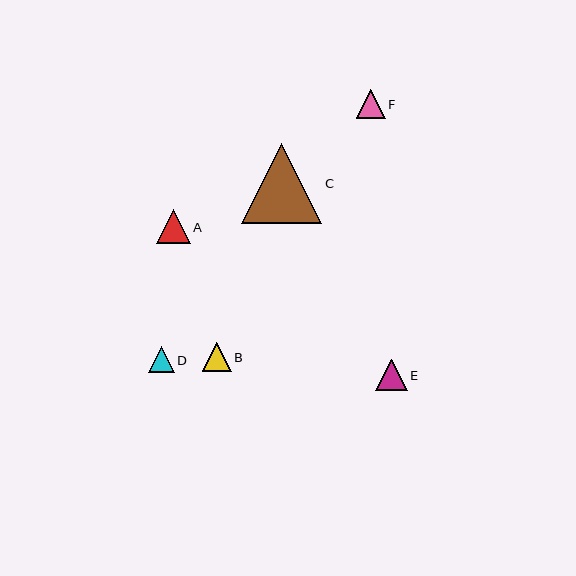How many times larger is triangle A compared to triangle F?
Triangle A is approximately 1.2 times the size of triangle F.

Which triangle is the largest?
Triangle C is the largest with a size of approximately 80 pixels.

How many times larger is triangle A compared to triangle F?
Triangle A is approximately 1.2 times the size of triangle F.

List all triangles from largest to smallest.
From largest to smallest: C, A, E, F, B, D.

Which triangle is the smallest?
Triangle D is the smallest with a size of approximately 26 pixels.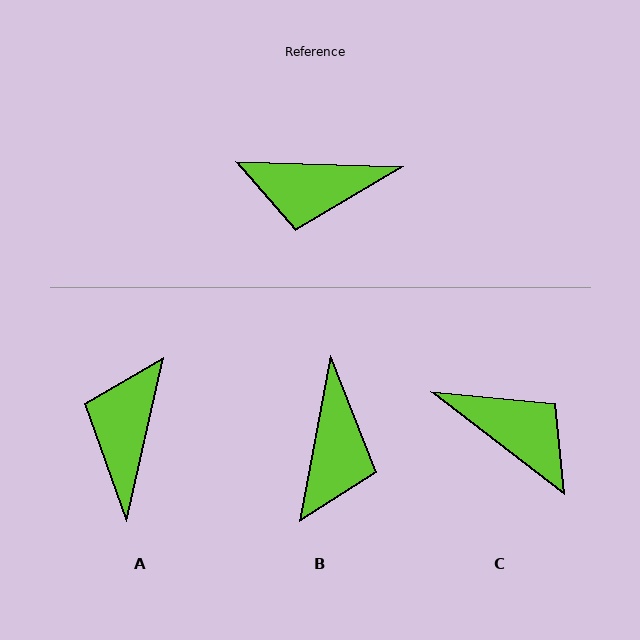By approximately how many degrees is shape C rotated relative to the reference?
Approximately 144 degrees counter-clockwise.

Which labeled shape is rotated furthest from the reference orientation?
C, about 144 degrees away.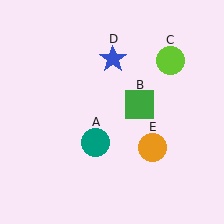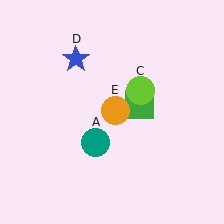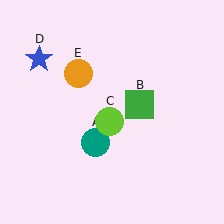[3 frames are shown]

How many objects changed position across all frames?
3 objects changed position: lime circle (object C), blue star (object D), orange circle (object E).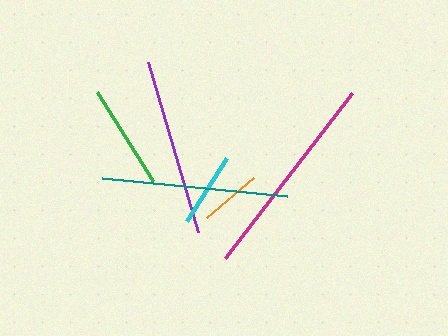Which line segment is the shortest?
The orange line is the shortest at approximately 61 pixels.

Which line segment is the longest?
The magenta line is the longest at approximately 209 pixels.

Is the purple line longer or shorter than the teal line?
The teal line is longer than the purple line.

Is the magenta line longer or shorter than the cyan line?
The magenta line is longer than the cyan line.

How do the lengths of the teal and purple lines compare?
The teal and purple lines are approximately the same length.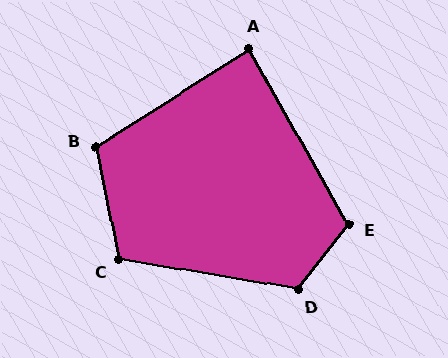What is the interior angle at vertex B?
Approximately 111 degrees (obtuse).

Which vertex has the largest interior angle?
D, at approximately 119 degrees.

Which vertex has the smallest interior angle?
A, at approximately 87 degrees.